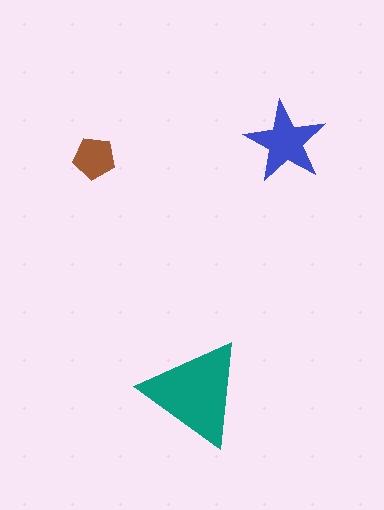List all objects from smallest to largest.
The brown pentagon, the blue star, the teal triangle.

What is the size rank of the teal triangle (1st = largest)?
1st.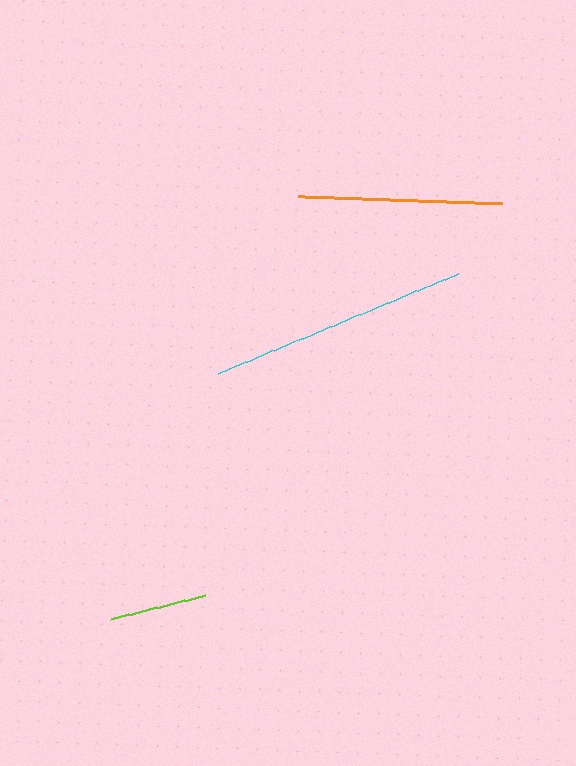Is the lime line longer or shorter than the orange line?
The orange line is longer than the lime line.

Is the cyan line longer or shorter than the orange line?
The cyan line is longer than the orange line.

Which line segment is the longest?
The cyan line is the longest at approximately 259 pixels.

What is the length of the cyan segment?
The cyan segment is approximately 259 pixels long.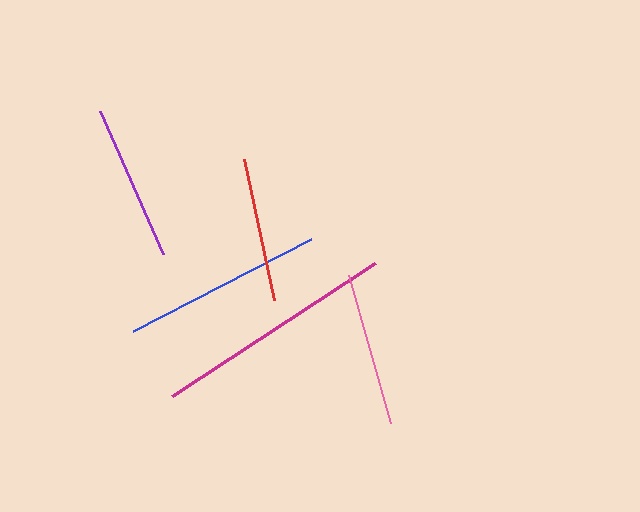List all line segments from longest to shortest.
From longest to shortest: magenta, blue, purple, pink, red.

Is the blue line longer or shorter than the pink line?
The blue line is longer than the pink line.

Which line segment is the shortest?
The red line is the shortest at approximately 144 pixels.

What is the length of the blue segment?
The blue segment is approximately 201 pixels long.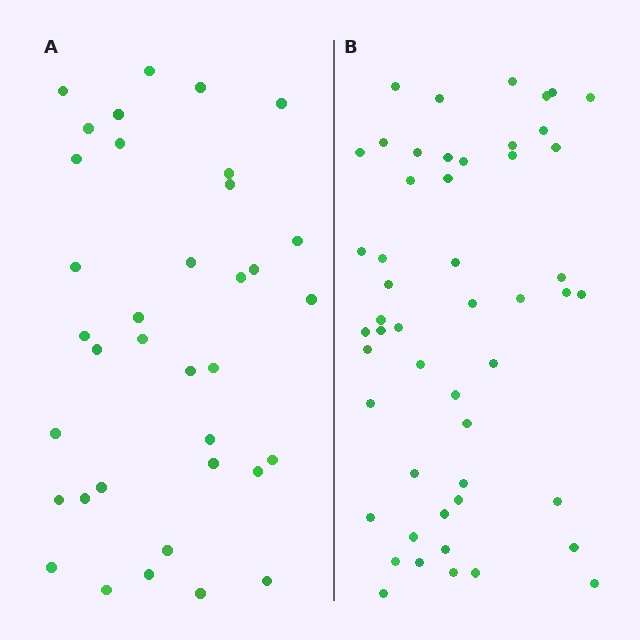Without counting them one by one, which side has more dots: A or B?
Region B (the right region) has more dots.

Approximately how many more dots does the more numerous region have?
Region B has approximately 15 more dots than region A.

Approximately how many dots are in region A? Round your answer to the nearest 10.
About 40 dots. (The exact count is 36, which rounds to 40.)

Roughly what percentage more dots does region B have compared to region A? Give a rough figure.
About 40% more.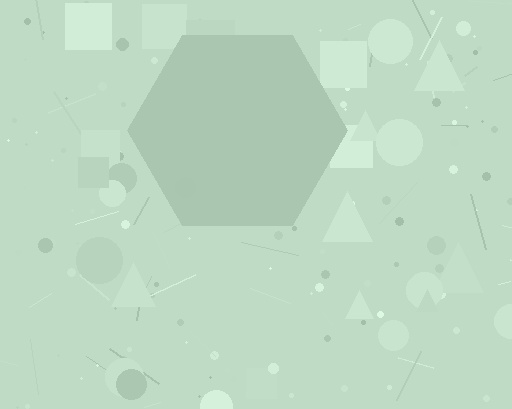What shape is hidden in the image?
A hexagon is hidden in the image.